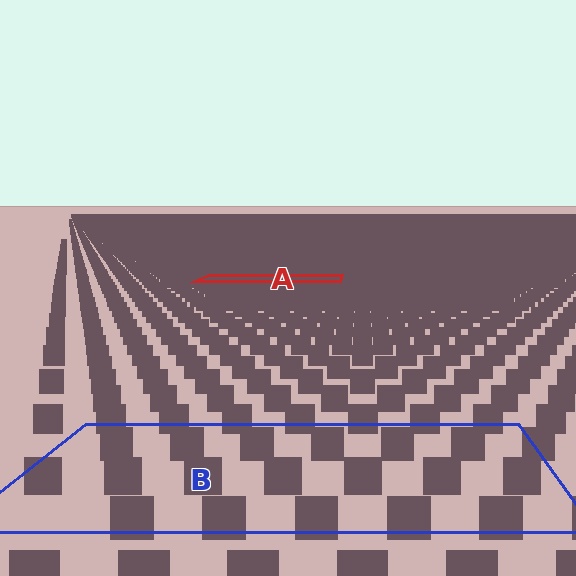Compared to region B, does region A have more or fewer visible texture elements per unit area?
Region A has more texture elements per unit area — they are packed more densely because it is farther away.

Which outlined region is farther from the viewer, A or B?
Region A is farther from the viewer — the texture elements inside it appear smaller and more densely packed.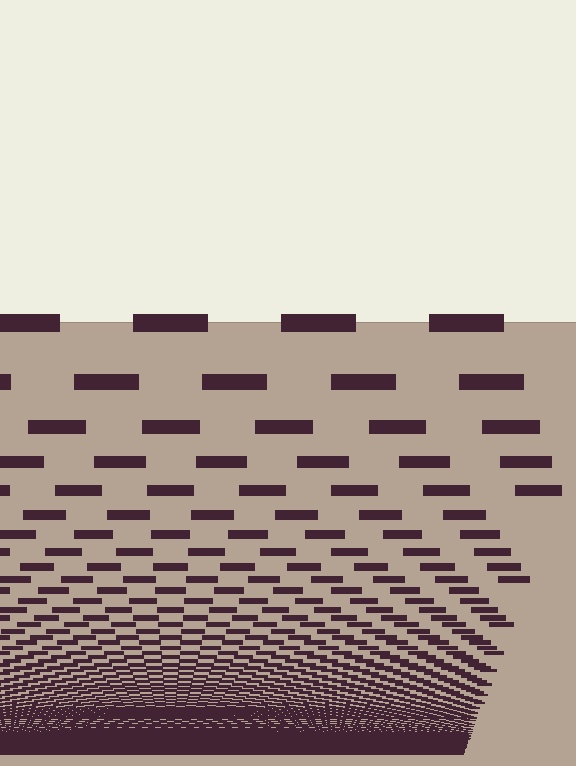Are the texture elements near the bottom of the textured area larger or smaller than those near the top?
Smaller. The gradient is inverted — elements near the bottom are smaller and denser.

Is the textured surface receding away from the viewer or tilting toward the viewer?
The surface appears to tilt toward the viewer. Texture elements get larger and sparser toward the top.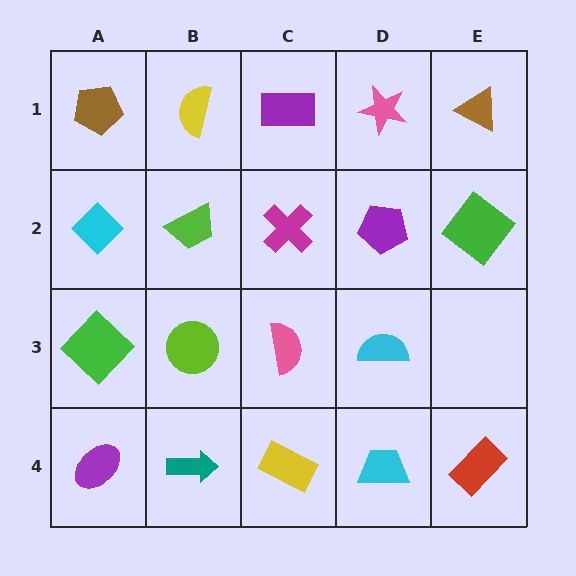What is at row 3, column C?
A pink semicircle.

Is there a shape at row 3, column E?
No, that cell is empty.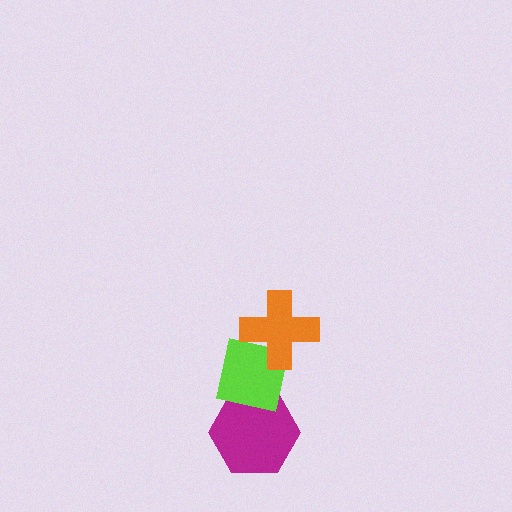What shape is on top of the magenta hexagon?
The lime square is on top of the magenta hexagon.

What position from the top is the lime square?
The lime square is 2nd from the top.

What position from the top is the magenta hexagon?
The magenta hexagon is 3rd from the top.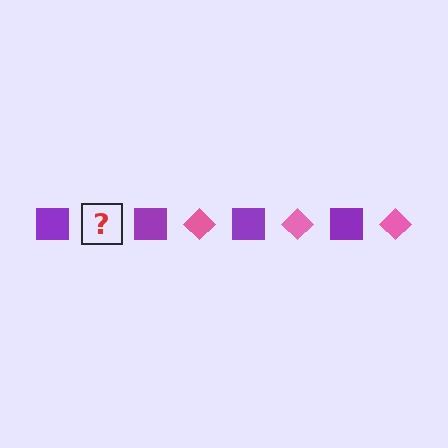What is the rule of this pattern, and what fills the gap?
The rule is that the pattern alternates between purple square and pink diamond. The gap should be filled with a pink diamond.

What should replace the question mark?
The question mark should be replaced with a pink diamond.